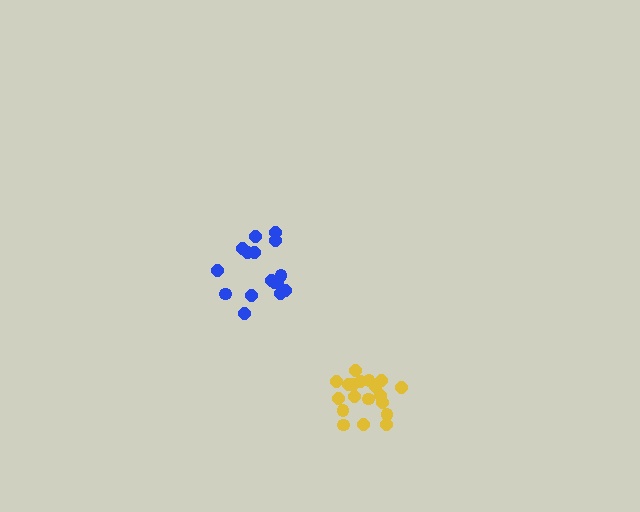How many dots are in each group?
Group 1: 20 dots, Group 2: 16 dots (36 total).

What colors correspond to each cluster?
The clusters are colored: yellow, blue.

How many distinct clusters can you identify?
There are 2 distinct clusters.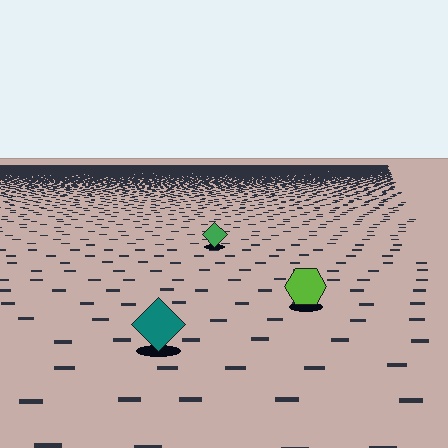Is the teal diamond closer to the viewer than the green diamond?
Yes. The teal diamond is closer — you can tell from the texture gradient: the ground texture is coarser near it.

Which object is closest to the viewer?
The teal diamond is closest. The texture marks near it are larger and more spread out.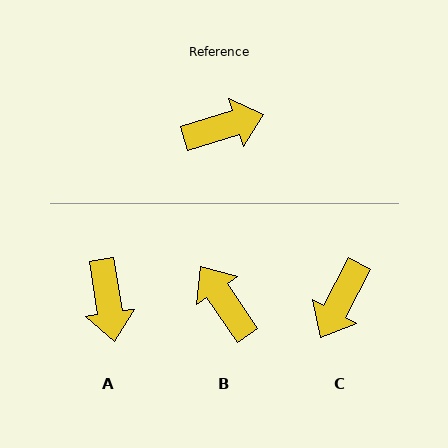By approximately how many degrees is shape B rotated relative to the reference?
Approximately 107 degrees counter-clockwise.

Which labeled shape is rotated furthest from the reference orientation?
C, about 134 degrees away.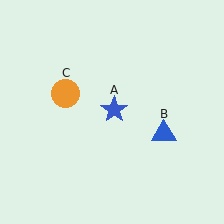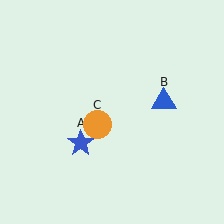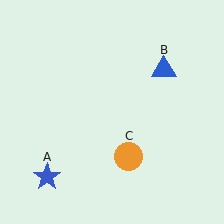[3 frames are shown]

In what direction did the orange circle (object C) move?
The orange circle (object C) moved down and to the right.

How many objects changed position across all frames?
3 objects changed position: blue star (object A), blue triangle (object B), orange circle (object C).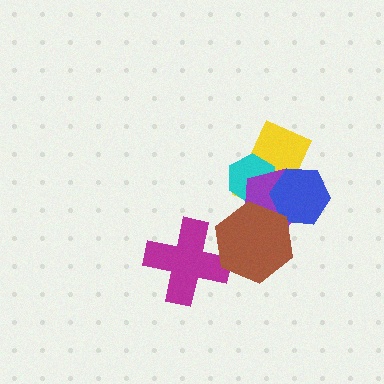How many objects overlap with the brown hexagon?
3 objects overlap with the brown hexagon.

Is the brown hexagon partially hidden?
No, no other shape covers it.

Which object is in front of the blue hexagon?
The brown hexagon is in front of the blue hexagon.